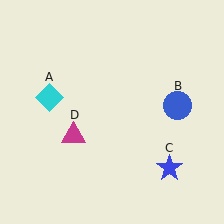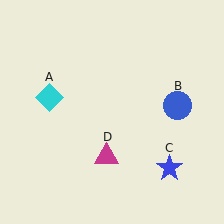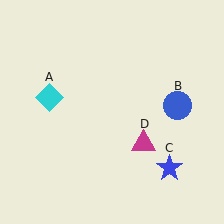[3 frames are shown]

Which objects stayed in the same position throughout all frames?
Cyan diamond (object A) and blue circle (object B) and blue star (object C) remained stationary.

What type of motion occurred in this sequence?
The magenta triangle (object D) rotated counterclockwise around the center of the scene.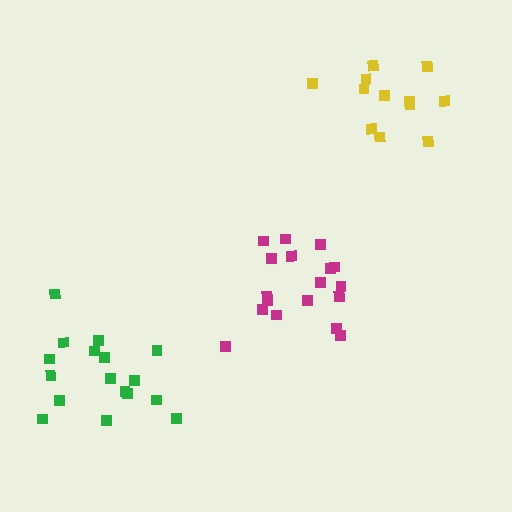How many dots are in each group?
Group 1: 17 dots, Group 2: 18 dots, Group 3: 12 dots (47 total).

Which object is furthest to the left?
The green cluster is leftmost.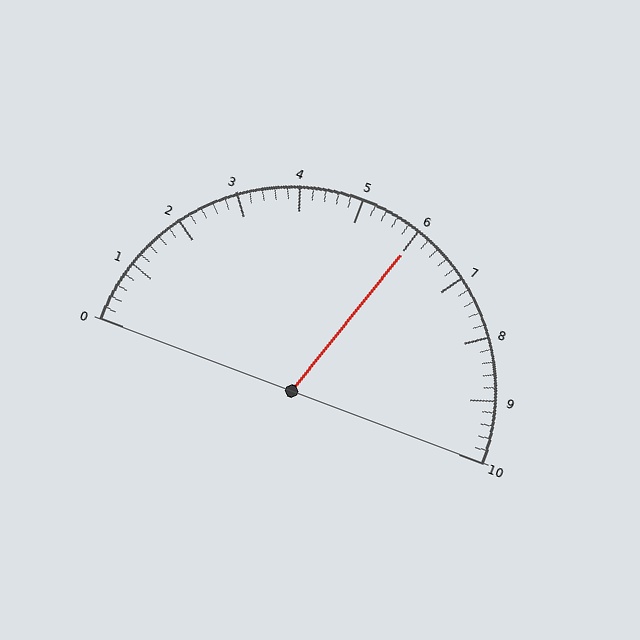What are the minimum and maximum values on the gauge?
The gauge ranges from 0 to 10.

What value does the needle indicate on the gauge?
The needle indicates approximately 6.0.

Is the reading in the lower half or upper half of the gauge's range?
The reading is in the upper half of the range (0 to 10).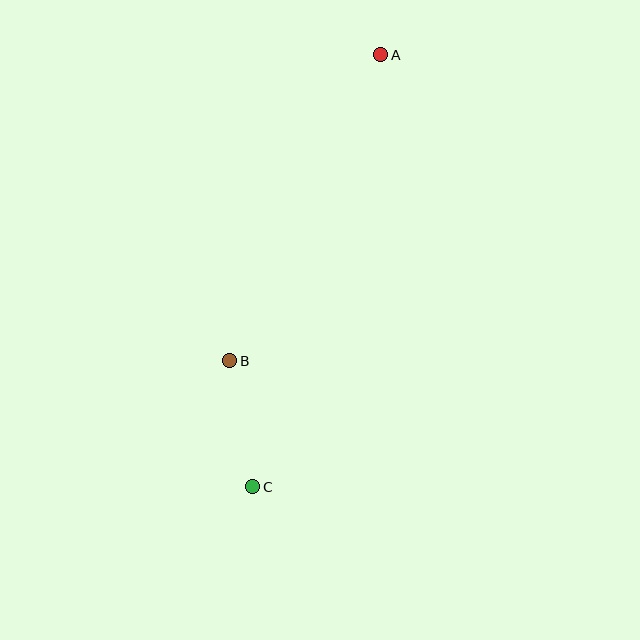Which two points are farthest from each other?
Points A and C are farthest from each other.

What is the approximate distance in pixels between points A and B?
The distance between A and B is approximately 341 pixels.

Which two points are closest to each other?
Points B and C are closest to each other.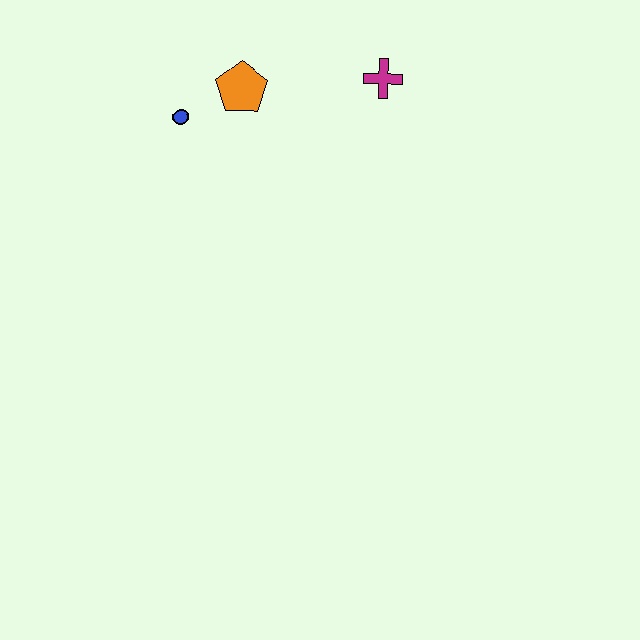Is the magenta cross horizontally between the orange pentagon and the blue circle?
No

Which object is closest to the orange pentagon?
The blue circle is closest to the orange pentagon.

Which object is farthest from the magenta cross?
The blue circle is farthest from the magenta cross.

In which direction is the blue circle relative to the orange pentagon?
The blue circle is to the left of the orange pentagon.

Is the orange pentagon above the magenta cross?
No